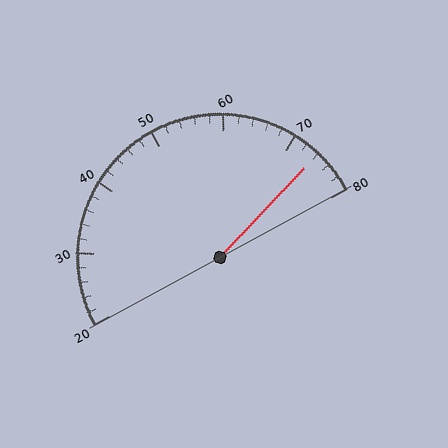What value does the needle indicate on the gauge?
The needle indicates approximately 74.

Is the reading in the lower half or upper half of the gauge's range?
The reading is in the upper half of the range (20 to 80).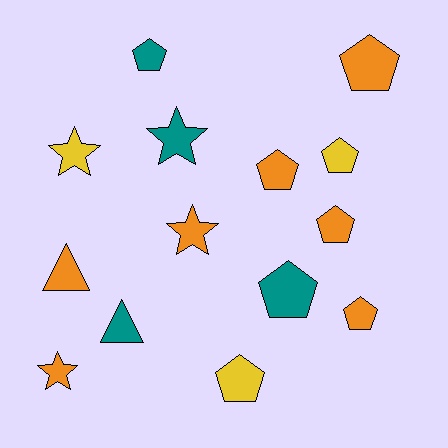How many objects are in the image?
There are 14 objects.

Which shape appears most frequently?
Pentagon, with 8 objects.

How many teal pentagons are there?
There are 2 teal pentagons.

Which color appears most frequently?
Orange, with 7 objects.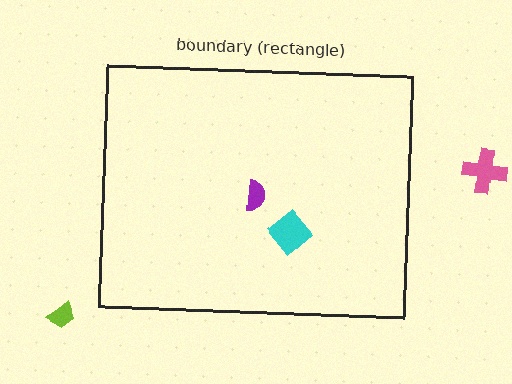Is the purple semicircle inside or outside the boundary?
Inside.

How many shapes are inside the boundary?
2 inside, 2 outside.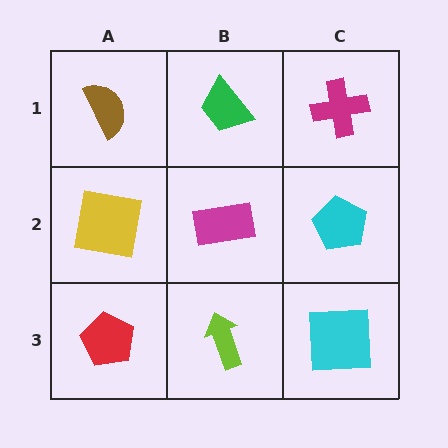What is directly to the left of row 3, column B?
A red pentagon.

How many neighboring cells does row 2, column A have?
3.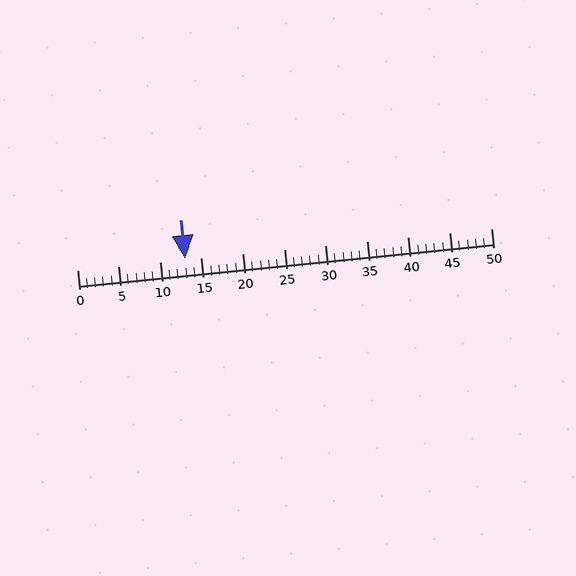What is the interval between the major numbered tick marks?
The major tick marks are spaced 5 units apart.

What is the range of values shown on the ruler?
The ruler shows values from 0 to 50.